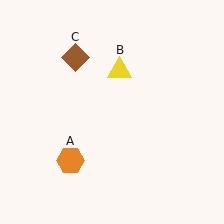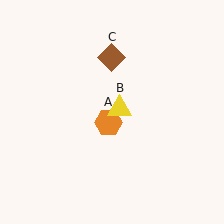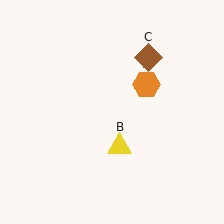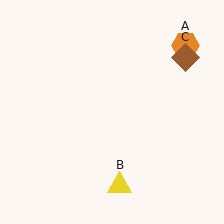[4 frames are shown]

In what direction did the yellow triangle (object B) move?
The yellow triangle (object B) moved down.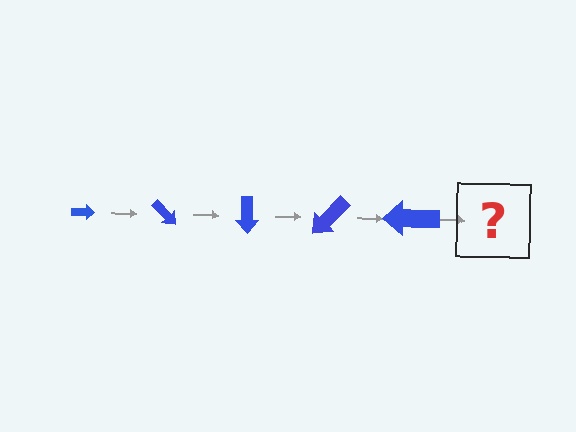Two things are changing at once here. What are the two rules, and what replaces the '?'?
The two rules are that the arrow grows larger each step and it rotates 45 degrees each step. The '?' should be an arrow, larger than the previous one and rotated 225 degrees from the start.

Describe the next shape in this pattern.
It should be an arrow, larger than the previous one and rotated 225 degrees from the start.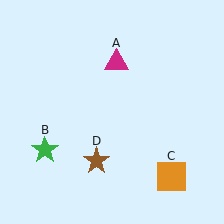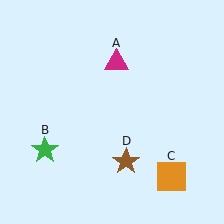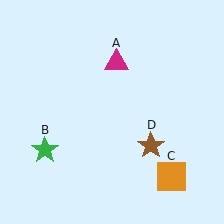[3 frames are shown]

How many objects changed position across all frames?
1 object changed position: brown star (object D).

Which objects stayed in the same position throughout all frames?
Magenta triangle (object A) and green star (object B) and orange square (object C) remained stationary.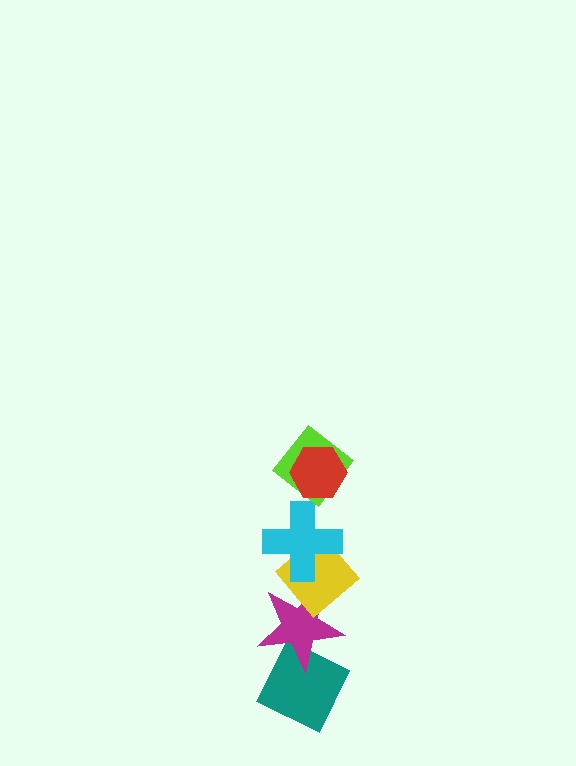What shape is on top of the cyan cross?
The lime diamond is on top of the cyan cross.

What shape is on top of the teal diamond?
The magenta star is on top of the teal diamond.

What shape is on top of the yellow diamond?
The cyan cross is on top of the yellow diamond.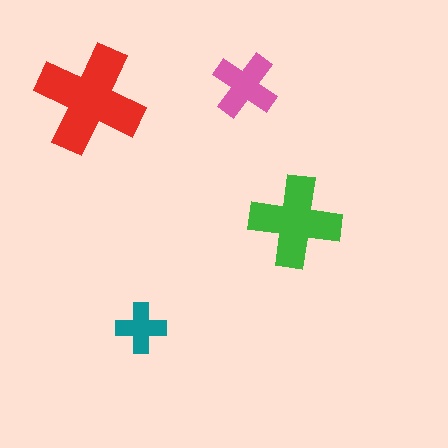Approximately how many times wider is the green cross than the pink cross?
About 1.5 times wider.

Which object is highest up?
The pink cross is topmost.